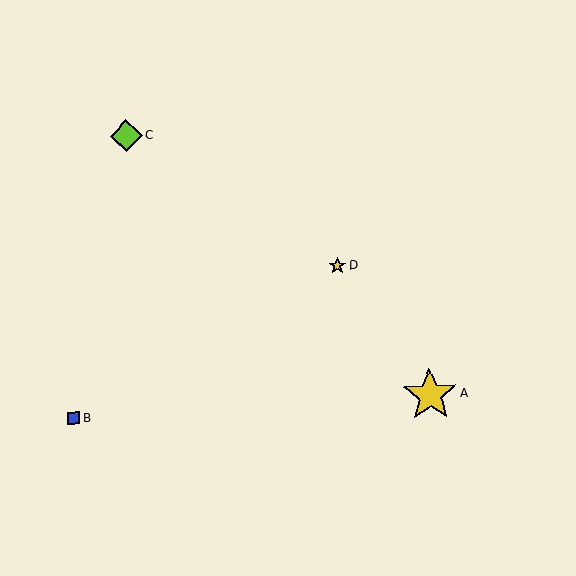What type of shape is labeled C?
Shape C is a lime diamond.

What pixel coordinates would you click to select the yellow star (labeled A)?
Click at (430, 395) to select the yellow star A.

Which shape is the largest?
The yellow star (labeled A) is the largest.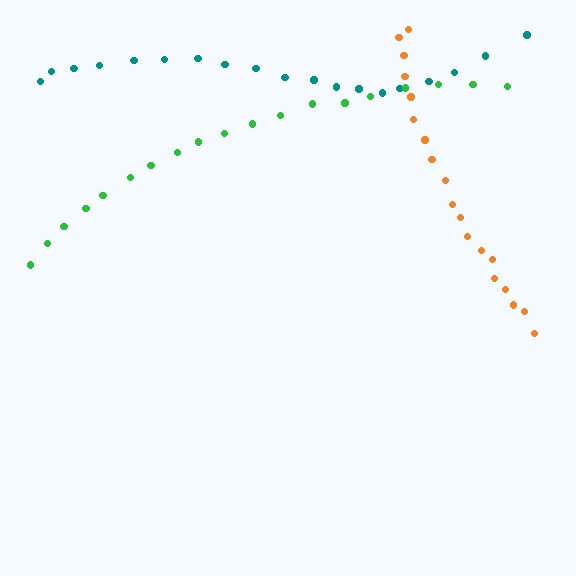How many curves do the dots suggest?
There are 3 distinct paths.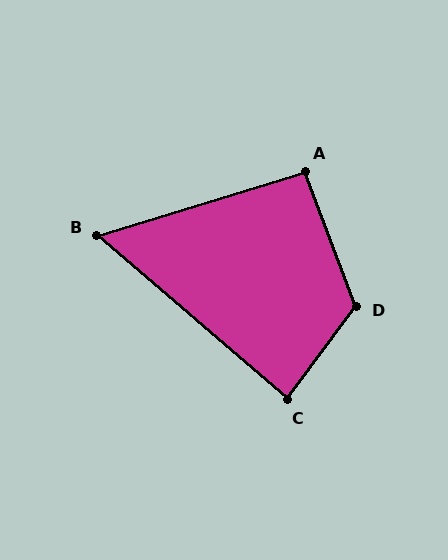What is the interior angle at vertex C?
Approximately 86 degrees (approximately right).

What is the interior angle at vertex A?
Approximately 94 degrees (approximately right).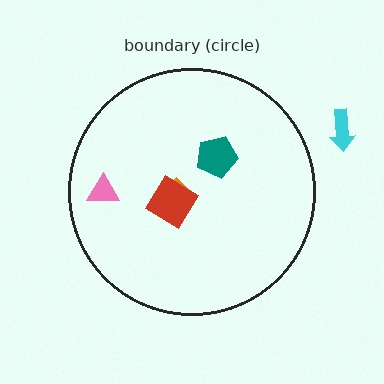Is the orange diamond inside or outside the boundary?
Inside.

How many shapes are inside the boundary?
4 inside, 1 outside.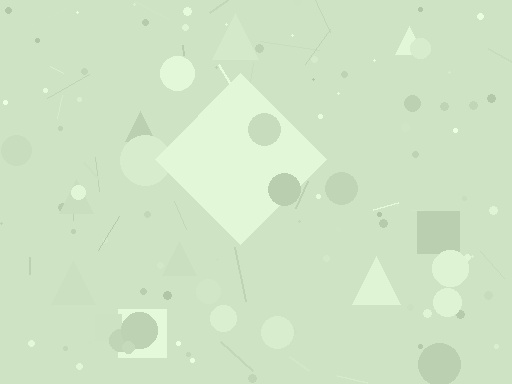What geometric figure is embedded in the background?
A diamond is embedded in the background.